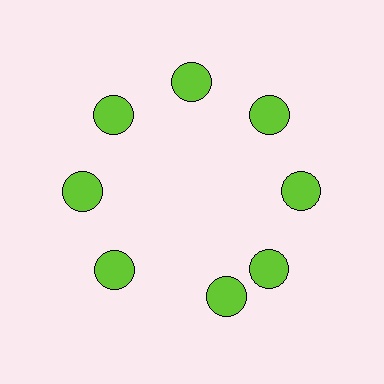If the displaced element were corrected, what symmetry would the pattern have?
It would have 8-fold rotational symmetry — the pattern would map onto itself every 45 degrees.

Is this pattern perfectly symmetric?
No. The 8 lime circles are arranged in a ring, but one element near the 6 o'clock position is rotated out of alignment along the ring, breaking the 8-fold rotational symmetry.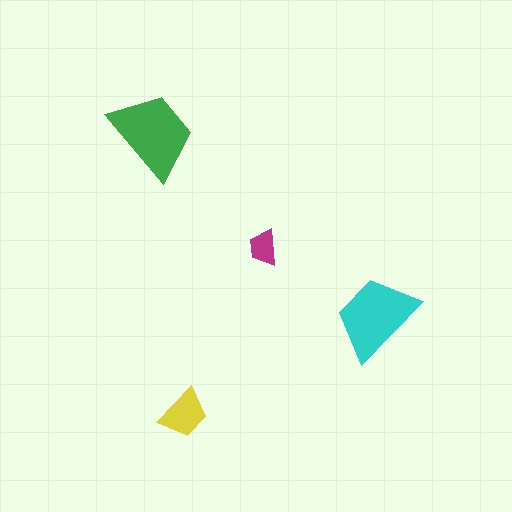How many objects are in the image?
There are 4 objects in the image.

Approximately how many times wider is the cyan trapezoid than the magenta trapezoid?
About 2.5 times wider.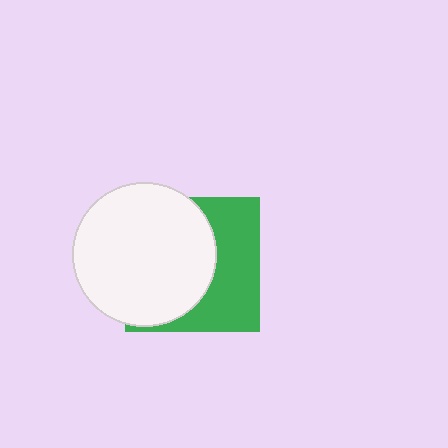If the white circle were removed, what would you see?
You would see the complete green square.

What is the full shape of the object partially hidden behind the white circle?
The partially hidden object is a green square.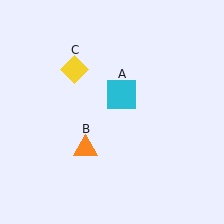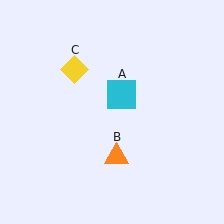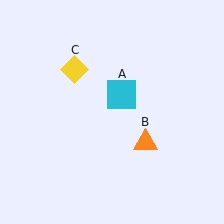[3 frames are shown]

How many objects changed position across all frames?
1 object changed position: orange triangle (object B).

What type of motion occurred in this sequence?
The orange triangle (object B) rotated counterclockwise around the center of the scene.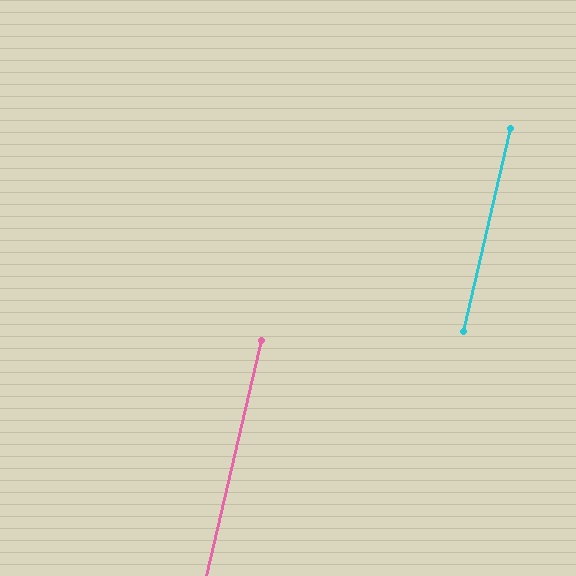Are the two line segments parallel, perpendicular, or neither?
Parallel — their directions differ by only 0.0°.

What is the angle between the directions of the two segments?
Approximately 0 degrees.